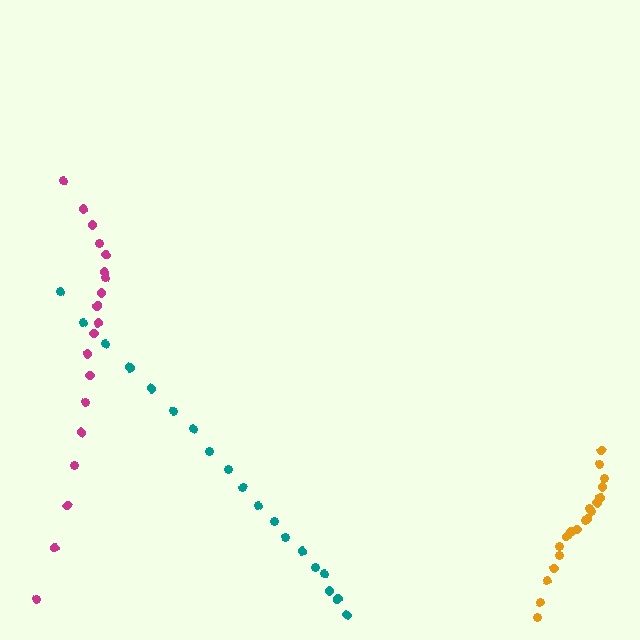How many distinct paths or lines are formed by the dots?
There are 3 distinct paths.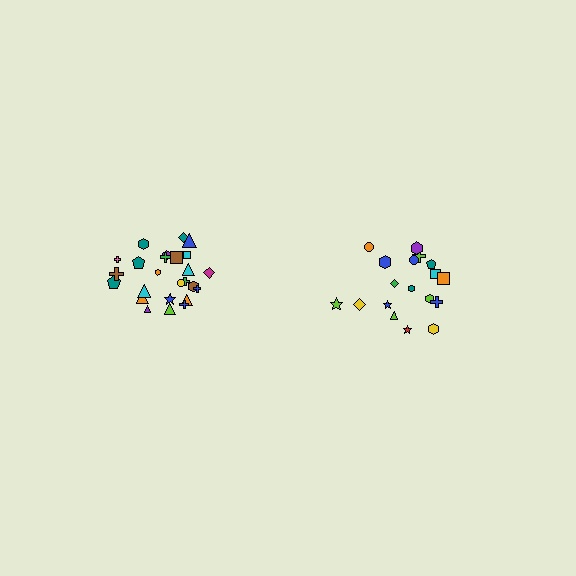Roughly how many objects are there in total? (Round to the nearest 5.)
Roughly 45 objects in total.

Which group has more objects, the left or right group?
The left group.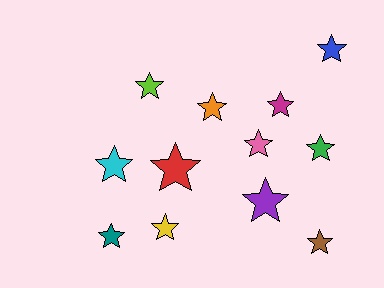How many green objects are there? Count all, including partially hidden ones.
There is 1 green object.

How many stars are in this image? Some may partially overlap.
There are 12 stars.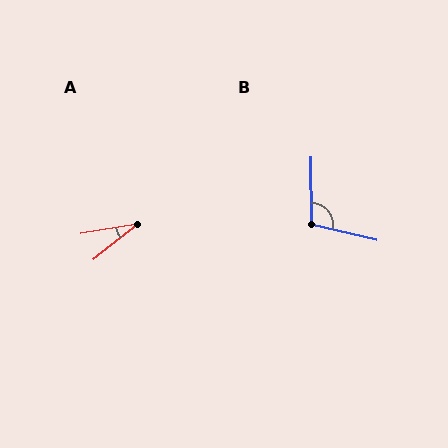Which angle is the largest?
B, at approximately 103 degrees.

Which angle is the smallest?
A, at approximately 29 degrees.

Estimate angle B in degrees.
Approximately 103 degrees.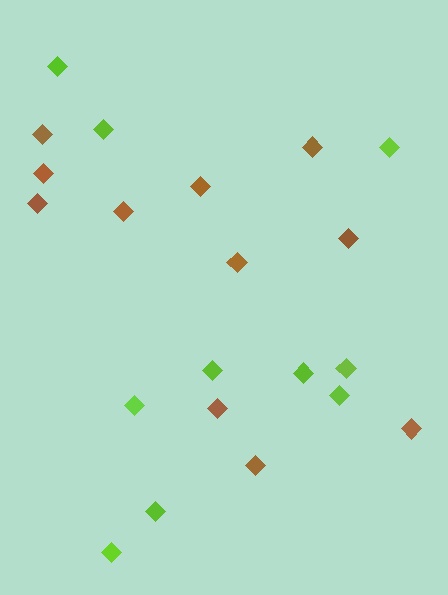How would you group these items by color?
There are 2 groups: one group of lime diamonds (10) and one group of brown diamonds (11).